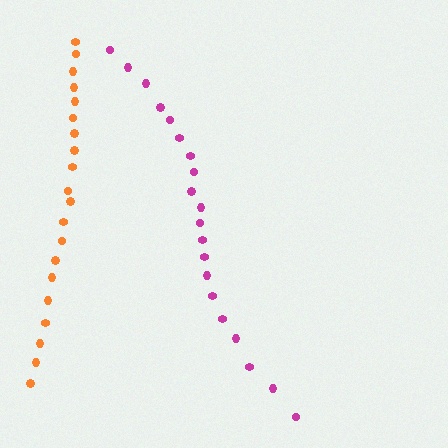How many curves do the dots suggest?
There are 2 distinct paths.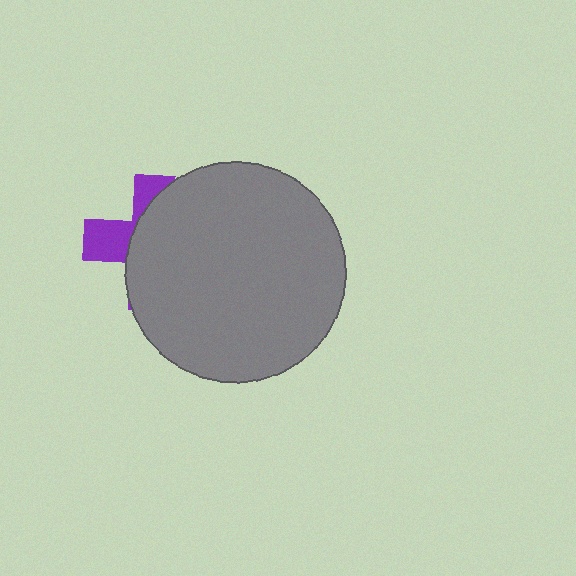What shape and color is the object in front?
The object in front is a gray circle.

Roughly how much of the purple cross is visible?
A small part of it is visible (roughly 31%).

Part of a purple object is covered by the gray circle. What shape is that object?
It is a cross.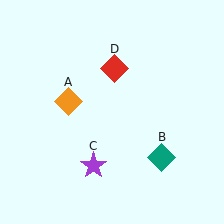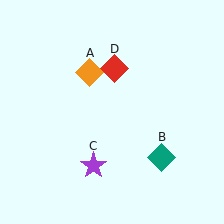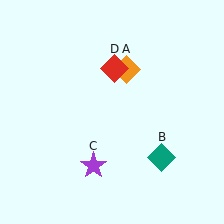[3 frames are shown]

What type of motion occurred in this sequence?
The orange diamond (object A) rotated clockwise around the center of the scene.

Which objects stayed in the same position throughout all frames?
Teal diamond (object B) and purple star (object C) and red diamond (object D) remained stationary.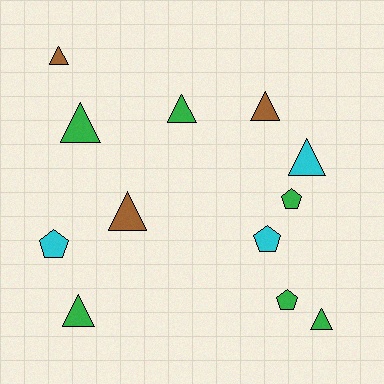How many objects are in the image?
There are 12 objects.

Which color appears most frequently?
Green, with 6 objects.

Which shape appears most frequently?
Triangle, with 8 objects.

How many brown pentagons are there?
There are no brown pentagons.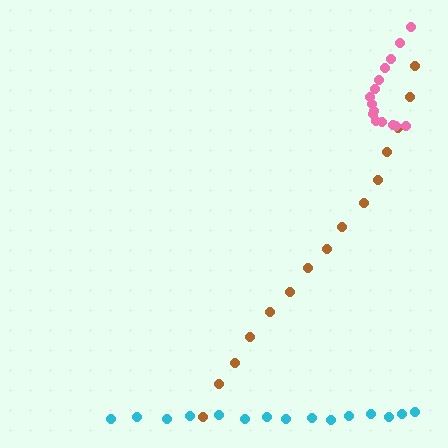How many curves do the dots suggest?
There are 3 distinct paths.